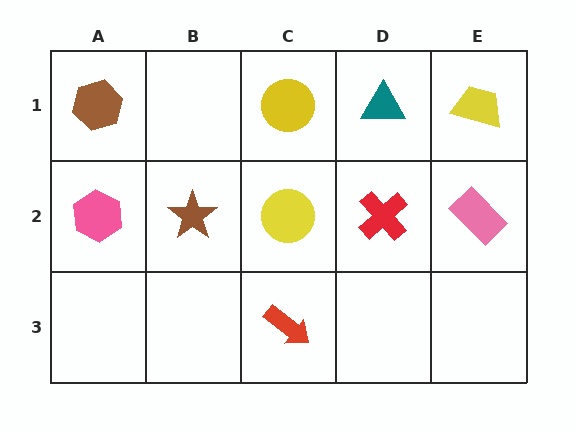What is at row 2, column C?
A yellow circle.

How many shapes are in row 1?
4 shapes.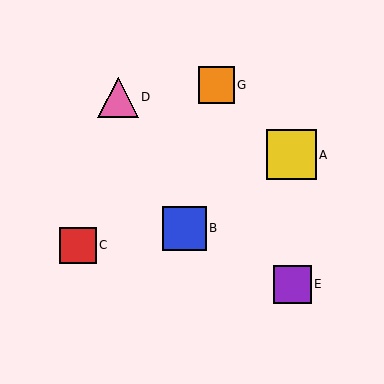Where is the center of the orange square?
The center of the orange square is at (216, 85).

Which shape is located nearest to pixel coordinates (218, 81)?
The orange square (labeled G) at (216, 85) is nearest to that location.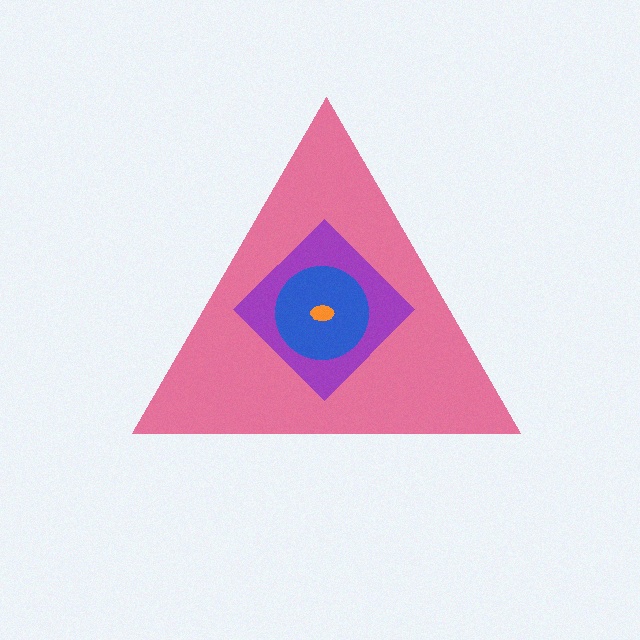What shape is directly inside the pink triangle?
The purple diamond.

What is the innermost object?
The orange ellipse.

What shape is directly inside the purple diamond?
The blue circle.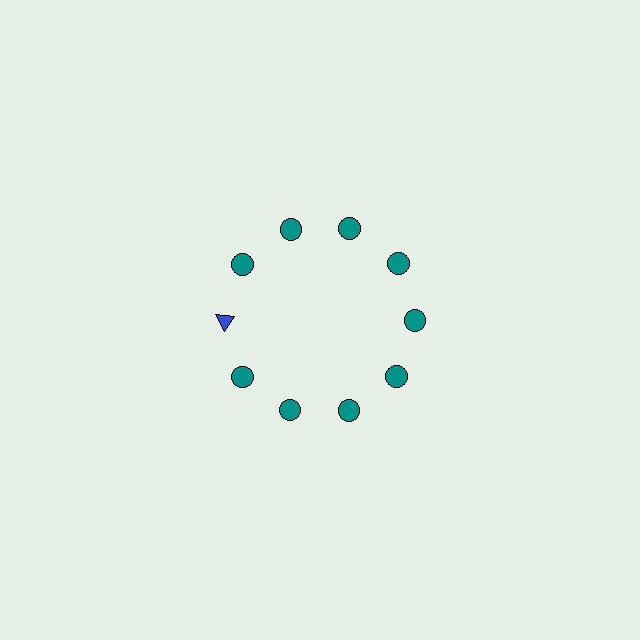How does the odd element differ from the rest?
It differs in both color (blue instead of teal) and shape (triangle instead of circle).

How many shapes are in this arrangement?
There are 10 shapes arranged in a ring pattern.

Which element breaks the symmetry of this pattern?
The blue triangle at roughly the 9 o'clock position breaks the symmetry. All other shapes are teal circles.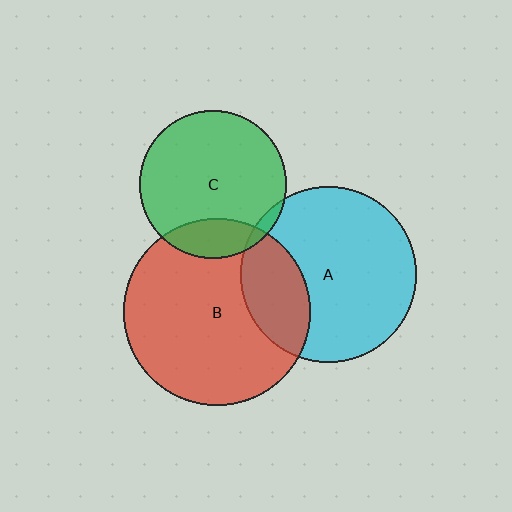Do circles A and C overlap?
Yes.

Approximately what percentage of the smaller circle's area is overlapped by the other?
Approximately 5%.